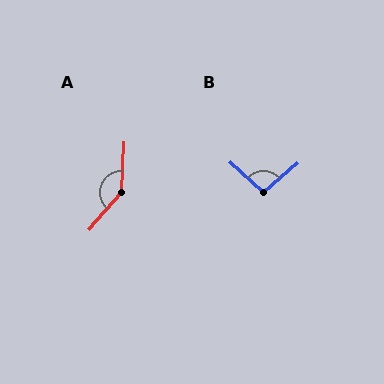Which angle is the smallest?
B, at approximately 97 degrees.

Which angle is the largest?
A, at approximately 142 degrees.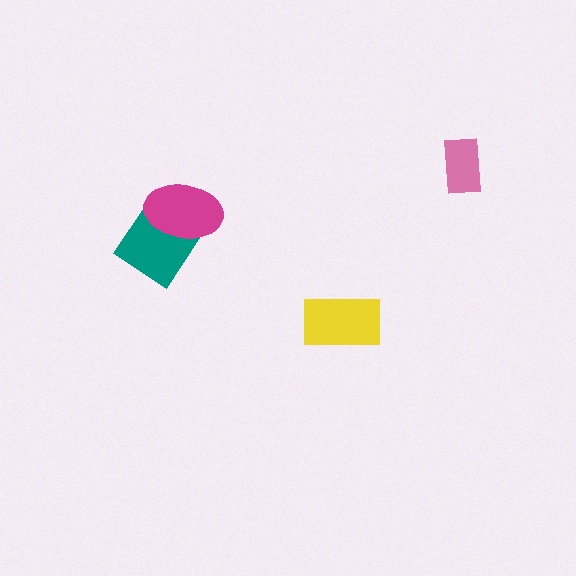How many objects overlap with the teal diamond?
1 object overlaps with the teal diamond.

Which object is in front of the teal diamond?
The magenta ellipse is in front of the teal diamond.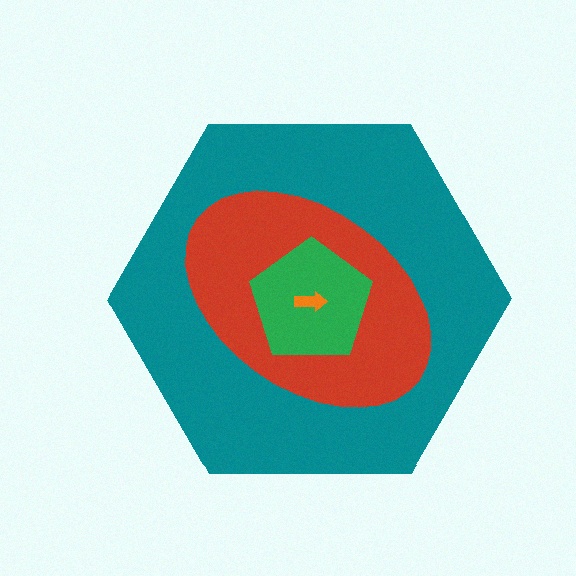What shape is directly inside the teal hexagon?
The red ellipse.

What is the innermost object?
The orange arrow.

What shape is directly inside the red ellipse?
The green pentagon.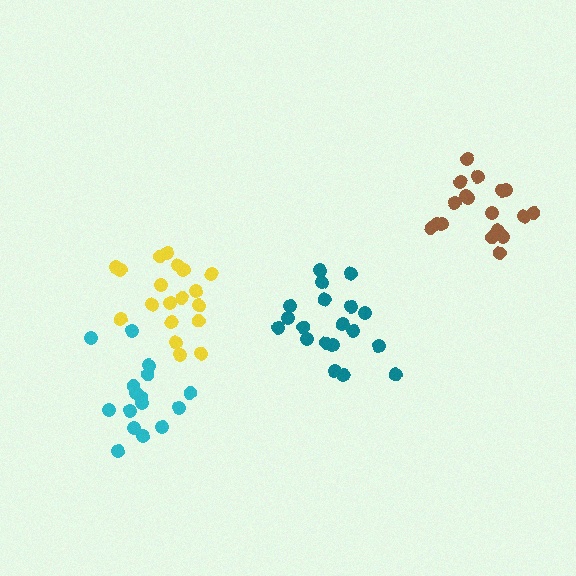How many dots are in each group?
Group 1: 19 dots, Group 2: 16 dots, Group 3: 18 dots, Group 4: 19 dots (72 total).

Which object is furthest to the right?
The brown cluster is rightmost.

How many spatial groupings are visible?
There are 4 spatial groupings.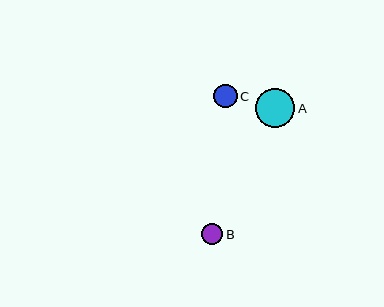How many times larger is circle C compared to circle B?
Circle C is approximately 1.1 times the size of circle B.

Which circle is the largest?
Circle A is the largest with a size of approximately 39 pixels.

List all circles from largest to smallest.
From largest to smallest: A, C, B.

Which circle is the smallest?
Circle B is the smallest with a size of approximately 21 pixels.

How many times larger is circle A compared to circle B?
Circle A is approximately 1.8 times the size of circle B.